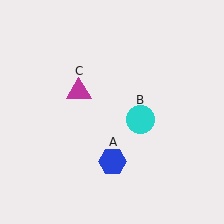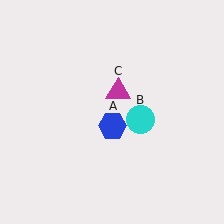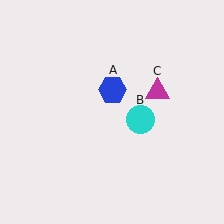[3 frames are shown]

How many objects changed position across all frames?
2 objects changed position: blue hexagon (object A), magenta triangle (object C).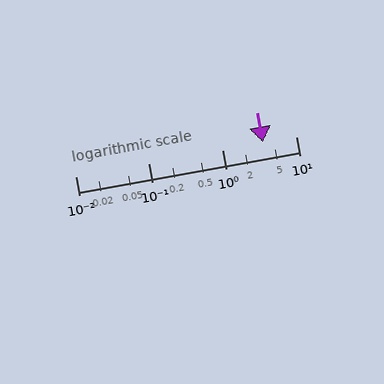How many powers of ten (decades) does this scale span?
The scale spans 3 decades, from 0.01 to 10.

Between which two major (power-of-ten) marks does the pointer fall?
The pointer is between 1 and 10.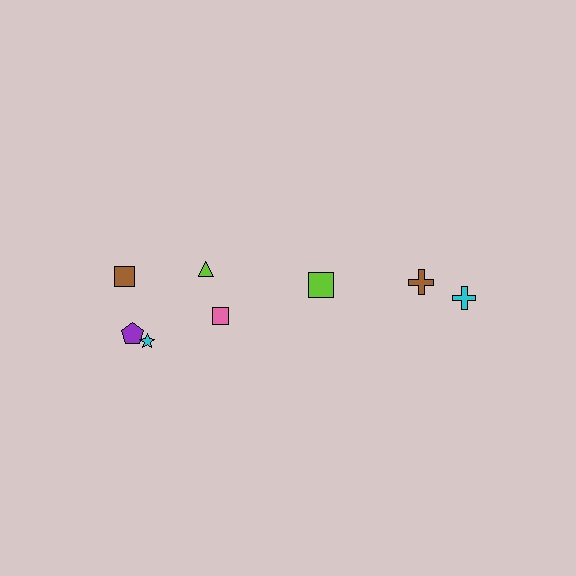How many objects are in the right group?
There are 3 objects.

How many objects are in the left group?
There are 5 objects.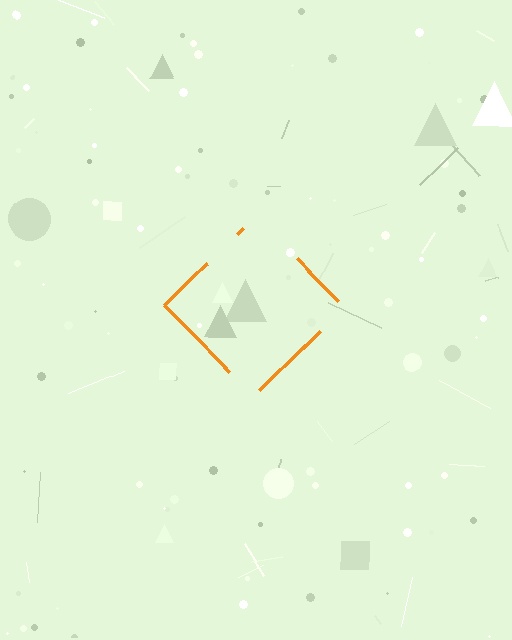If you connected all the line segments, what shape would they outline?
They would outline a diamond.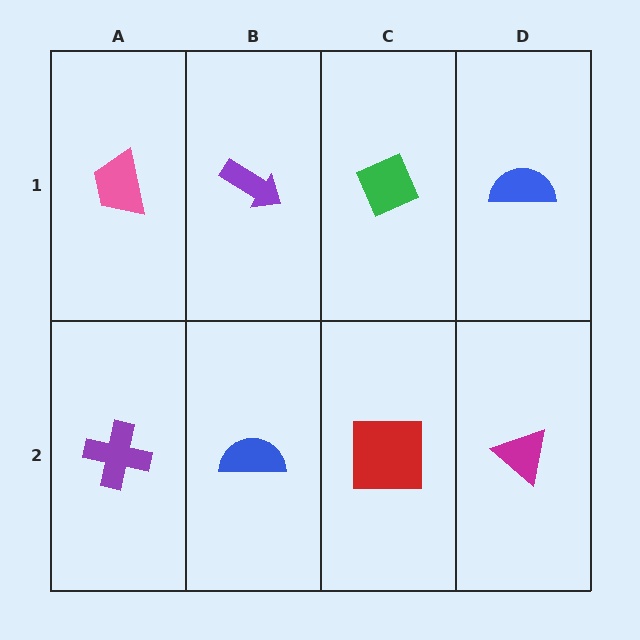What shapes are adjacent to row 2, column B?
A purple arrow (row 1, column B), a purple cross (row 2, column A), a red square (row 2, column C).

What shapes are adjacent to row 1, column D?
A magenta triangle (row 2, column D), a green diamond (row 1, column C).